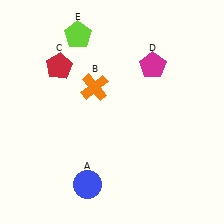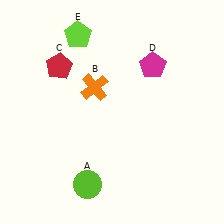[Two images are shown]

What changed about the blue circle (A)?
In Image 1, A is blue. In Image 2, it changed to lime.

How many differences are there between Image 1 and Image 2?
There is 1 difference between the two images.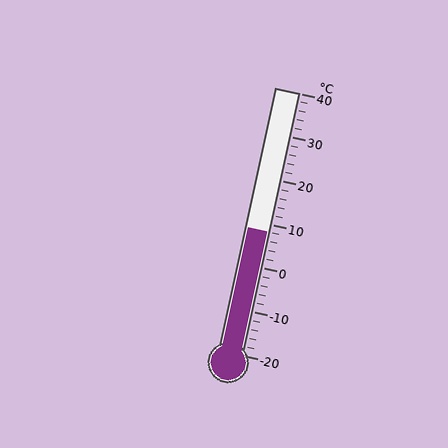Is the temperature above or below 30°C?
The temperature is below 30°C.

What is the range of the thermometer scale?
The thermometer scale ranges from -20°C to 40°C.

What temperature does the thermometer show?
The thermometer shows approximately 8°C.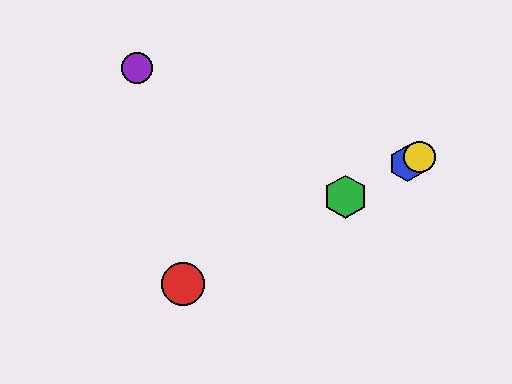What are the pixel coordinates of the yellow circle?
The yellow circle is at (419, 157).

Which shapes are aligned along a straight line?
The red circle, the blue hexagon, the green hexagon, the yellow circle are aligned along a straight line.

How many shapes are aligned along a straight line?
4 shapes (the red circle, the blue hexagon, the green hexagon, the yellow circle) are aligned along a straight line.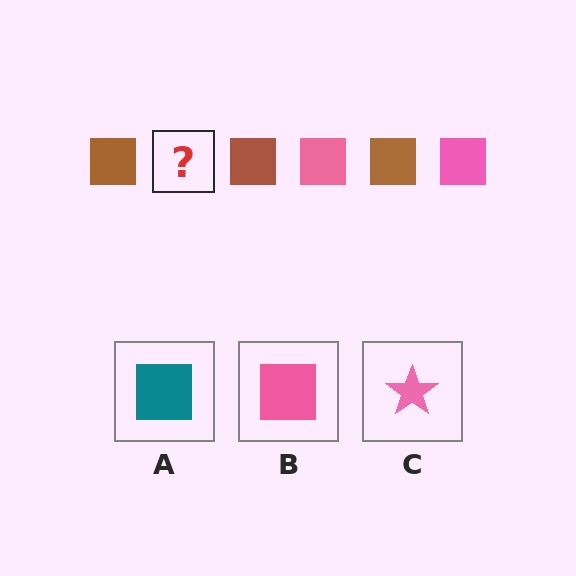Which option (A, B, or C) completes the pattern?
B.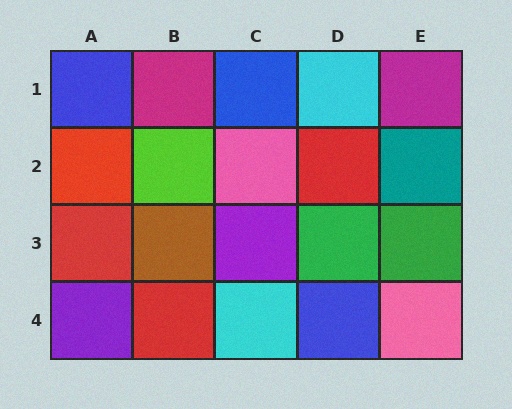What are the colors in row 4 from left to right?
Purple, red, cyan, blue, pink.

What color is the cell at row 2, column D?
Red.